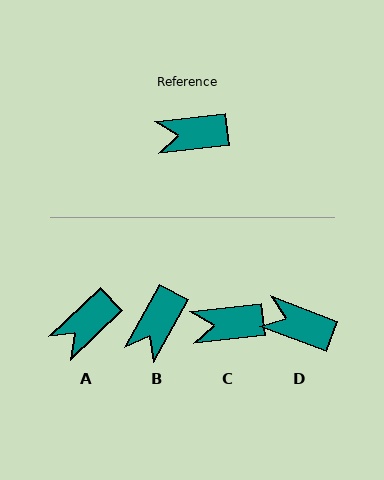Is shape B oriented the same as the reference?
No, it is off by about 54 degrees.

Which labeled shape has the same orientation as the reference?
C.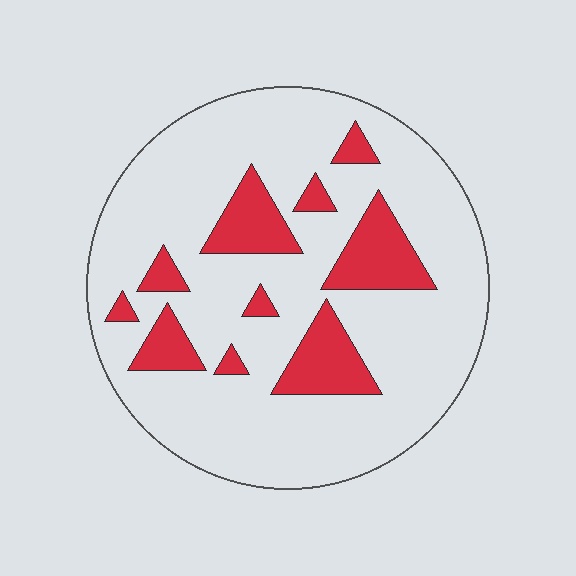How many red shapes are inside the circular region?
10.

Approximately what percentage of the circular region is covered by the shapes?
Approximately 20%.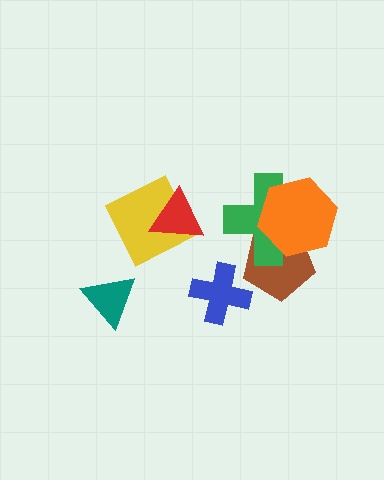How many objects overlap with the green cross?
2 objects overlap with the green cross.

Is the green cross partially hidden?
Yes, it is partially covered by another shape.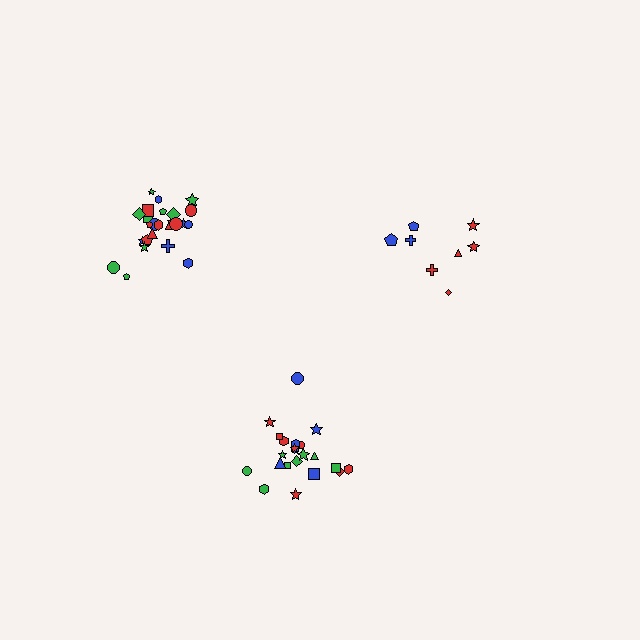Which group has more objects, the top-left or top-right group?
The top-left group.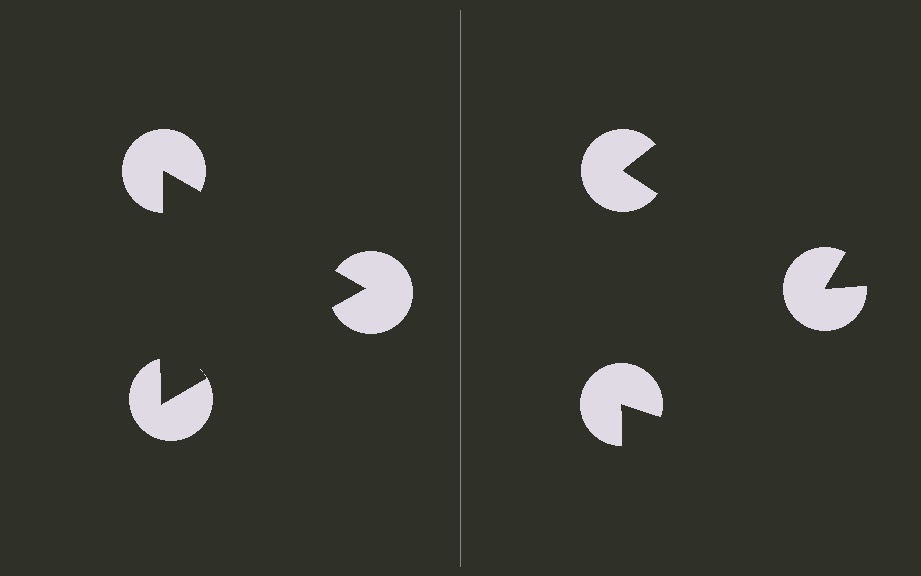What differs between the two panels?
The pac-man discs are positioned identically on both sides; only the wedge orientations differ. On the left they align to a triangle; on the right they are misaligned.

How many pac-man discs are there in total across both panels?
6 — 3 on each side.